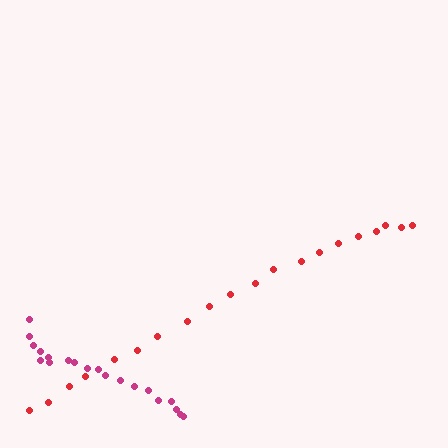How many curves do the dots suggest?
There are 2 distinct paths.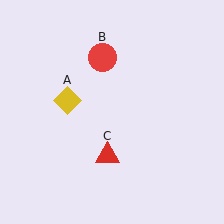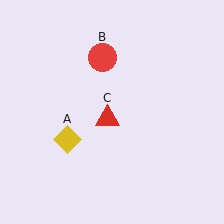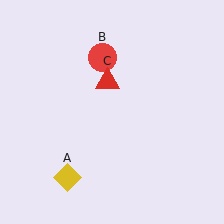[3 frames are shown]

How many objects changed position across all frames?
2 objects changed position: yellow diamond (object A), red triangle (object C).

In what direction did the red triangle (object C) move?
The red triangle (object C) moved up.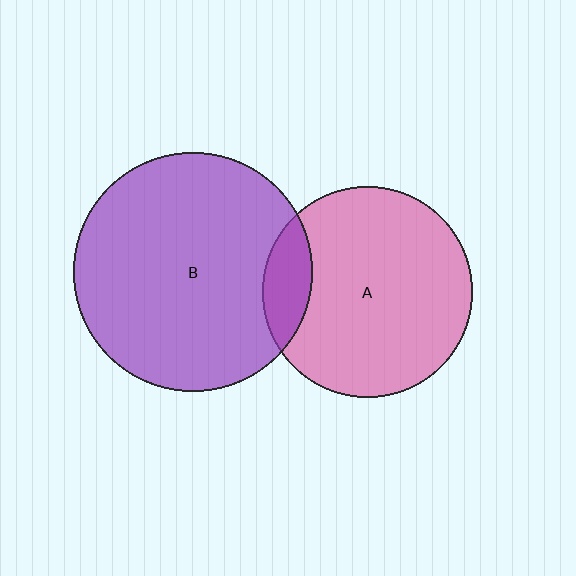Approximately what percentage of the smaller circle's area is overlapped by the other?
Approximately 15%.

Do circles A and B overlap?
Yes.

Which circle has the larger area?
Circle B (purple).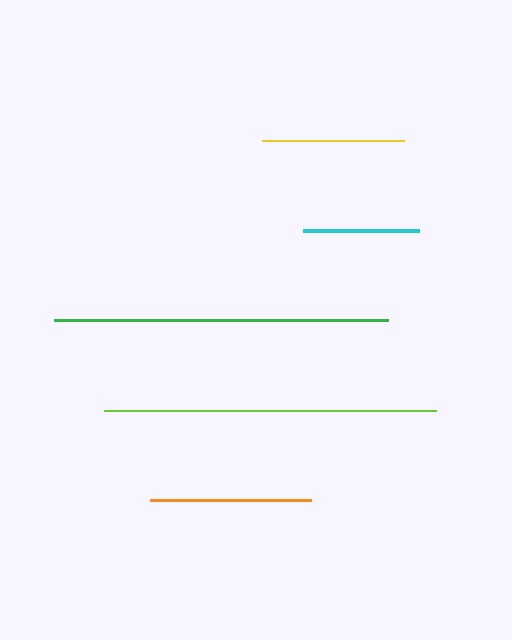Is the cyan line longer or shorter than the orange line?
The orange line is longer than the cyan line.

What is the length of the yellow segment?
The yellow segment is approximately 141 pixels long.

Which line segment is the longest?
The green line is the longest at approximately 334 pixels.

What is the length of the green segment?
The green segment is approximately 334 pixels long.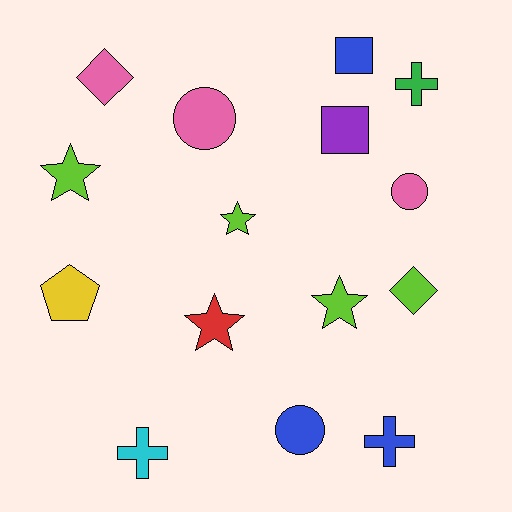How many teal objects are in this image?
There are no teal objects.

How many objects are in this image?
There are 15 objects.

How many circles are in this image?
There are 3 circles.